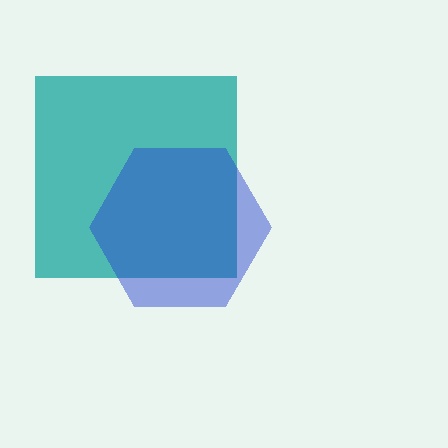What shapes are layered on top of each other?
The layered shapes are: a teal square, a blue hexagon.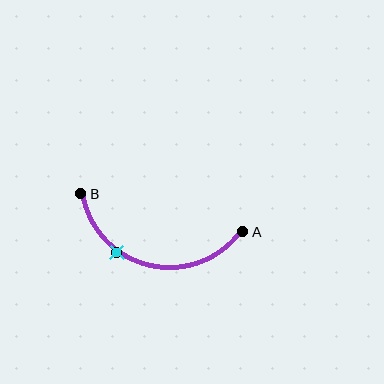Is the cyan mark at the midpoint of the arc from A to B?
No. The cyan mark lies on the arc but is closer to endpoint B. The arc midpoint would be at the point on the curve equidistant along the arc from both A and B.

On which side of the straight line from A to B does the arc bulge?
The arc bulges below the straight line connecting A and B.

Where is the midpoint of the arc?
The arc midpoint is the point on the curve farthest from the straight line joining A and B. It sits below that line.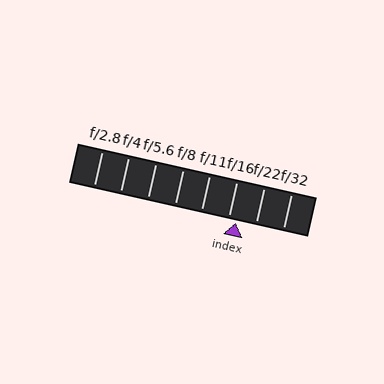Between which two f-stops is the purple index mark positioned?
The index mark is between f/16 and f/22.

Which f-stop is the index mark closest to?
The index mark is closest to f/16.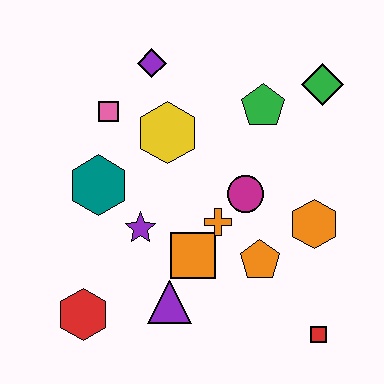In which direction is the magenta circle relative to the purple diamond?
The magenta circle is below the purple diamond.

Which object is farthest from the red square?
The purple diamond is farthest from the red square.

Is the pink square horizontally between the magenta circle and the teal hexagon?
Yes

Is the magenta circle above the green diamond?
No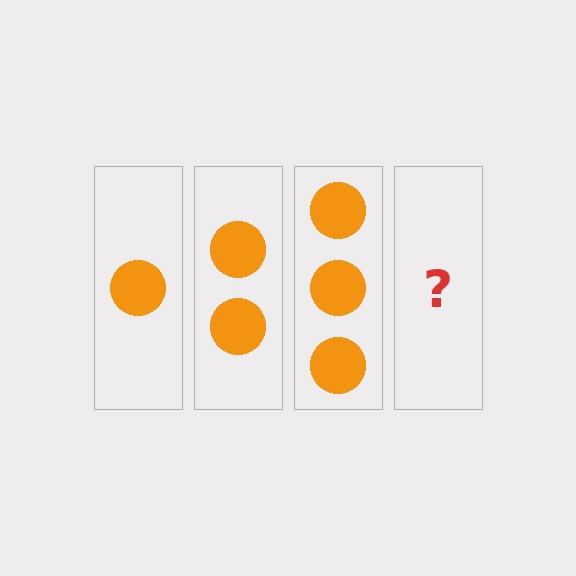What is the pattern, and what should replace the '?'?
The pattern is that each step adds one more circle. The '?' should be 4 circles.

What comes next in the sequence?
The next element should be 4 circles.